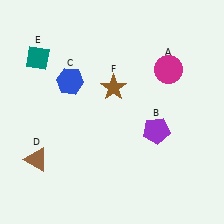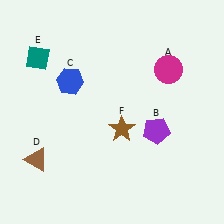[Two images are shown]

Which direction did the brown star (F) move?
The brown star (F) moved down.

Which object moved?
The brown star (F) moved down.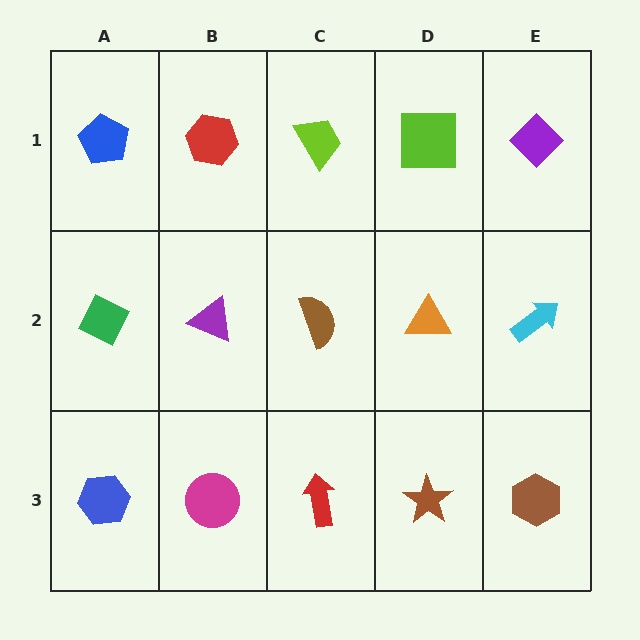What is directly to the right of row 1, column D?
A purple diamond.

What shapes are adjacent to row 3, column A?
A green diamond (row 2, column A), a magenta circle (row 3, column B).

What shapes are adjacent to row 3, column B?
A purple triangle (row 2, column B), a blue hexagon (row 3, column A), a red arrow (row 3, column C).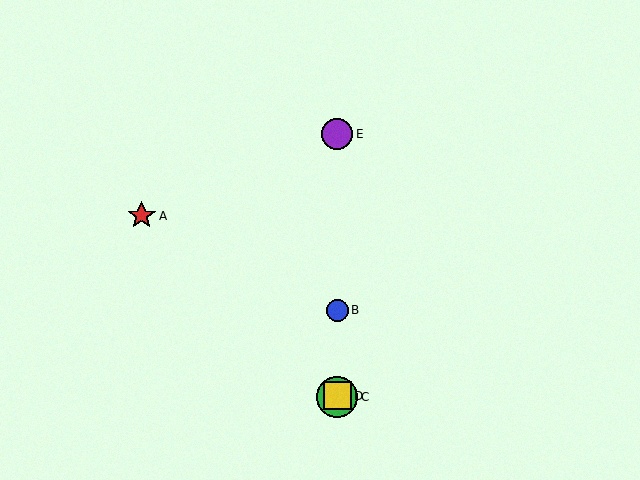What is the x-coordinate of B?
Object B is at x≈337.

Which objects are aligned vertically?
Objects B, C, D, E are aligned vertically.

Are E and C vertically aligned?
Yes, both are at x≈337.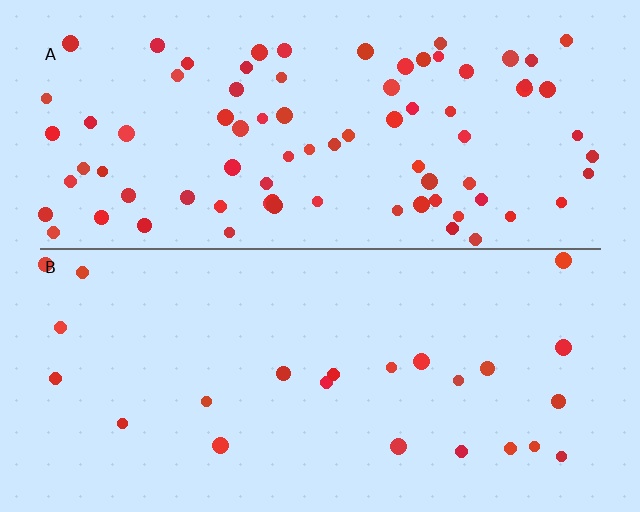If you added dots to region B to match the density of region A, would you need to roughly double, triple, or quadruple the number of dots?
Approximately triple.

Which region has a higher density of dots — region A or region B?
A (the top).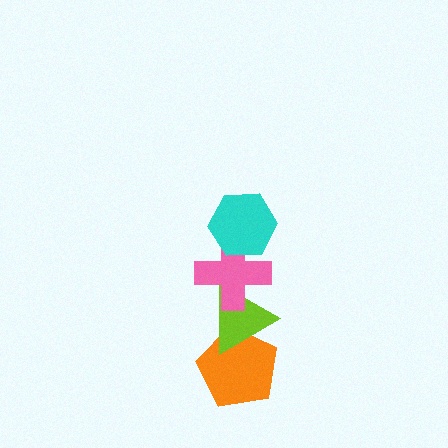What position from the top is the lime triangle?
The lime triangle is 3rd from the top.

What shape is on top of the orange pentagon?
The lime triangle is on top of the orange pentagon.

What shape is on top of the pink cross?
The cyan hexagon is on top of the pink cross.